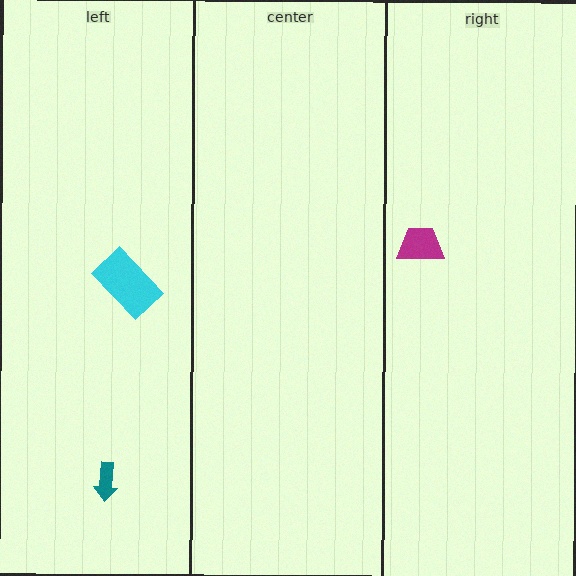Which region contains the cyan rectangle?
The left region.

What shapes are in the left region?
The cyan rectangle, the teal arrow.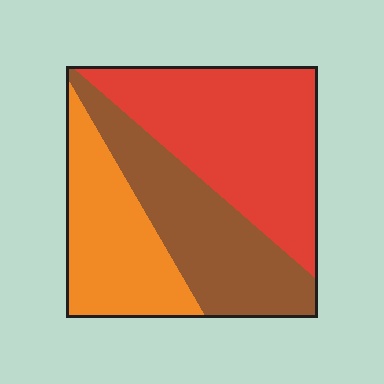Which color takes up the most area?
Red, at roughly 40%.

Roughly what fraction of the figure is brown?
Brown covers around 30% of the figure.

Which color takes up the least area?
Orange, at roughly 25%.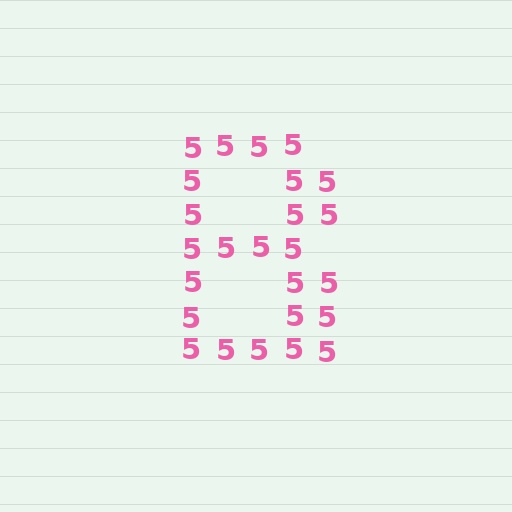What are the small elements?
The small elements are digit 5's.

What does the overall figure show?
The overall figure shows the letter B.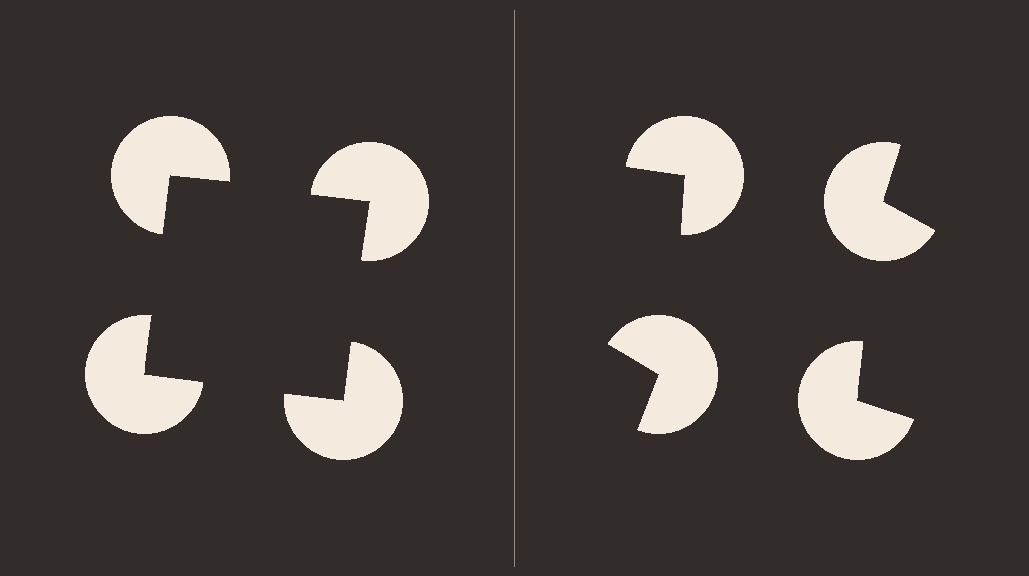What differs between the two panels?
The pac-man discs are positioned identically on both sides; only the wedge orientations differ. On the left they align to a square; on the right they are misaligned.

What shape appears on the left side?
An illusory square.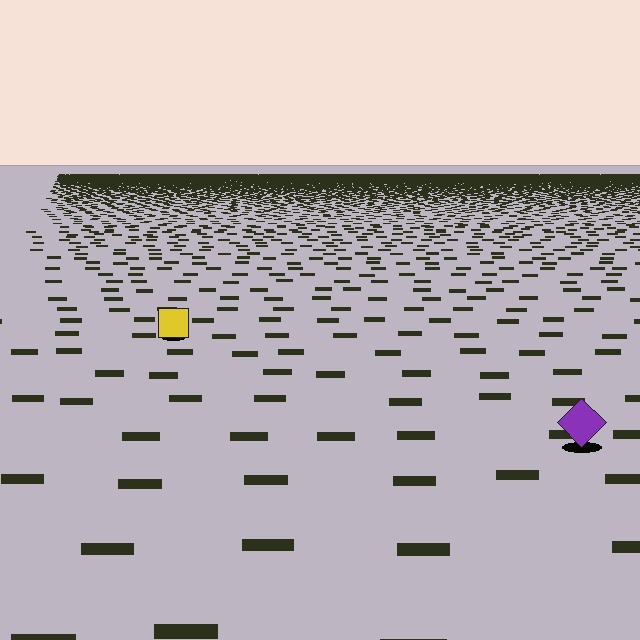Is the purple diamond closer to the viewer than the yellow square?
Yes. The purple diamond is closer — you can tell from the texture gradient: the ground texture is coarser near it.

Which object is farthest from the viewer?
The yellow square is farthest from the viewer. It appears smaller and the ground texture around it is denser.